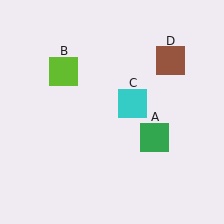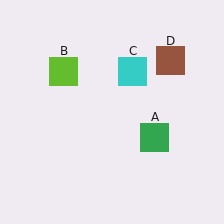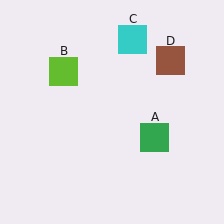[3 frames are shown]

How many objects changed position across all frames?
1 object changed position: cyan square (object C).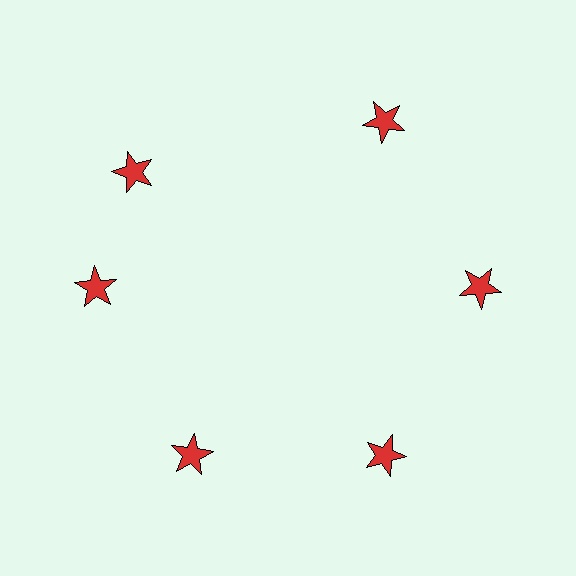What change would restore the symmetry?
The symmetry would be restored by rotating it back into even spacing with its neighbors so that all 6 stars sit at equal angles and equal distance from the center.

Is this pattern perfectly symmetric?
No. The 6 red stars are arranged in a ring, but one element near the 11 o'clock position is rotated out of alignment along the ring, breaking the 6-fold rotational symmetry.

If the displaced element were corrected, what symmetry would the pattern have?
It would have 6-fold rotational symmetry — the pattern would map onto itself every 60 degrees.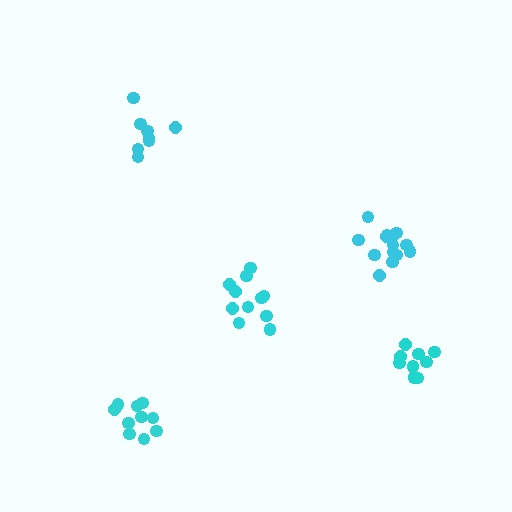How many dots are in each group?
Group 1: 10 dots, Group 2: 9 dots, Group 3: 11 dots, Group 4: 8 dots, Group 5: 14 dots (52 total).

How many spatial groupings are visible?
There are 5 spatial groupings.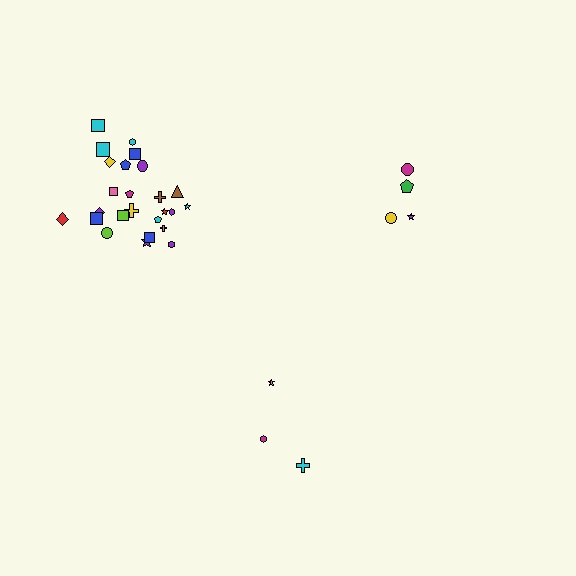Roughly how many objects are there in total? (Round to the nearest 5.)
Roughly 30 objects in total.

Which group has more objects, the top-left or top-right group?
The top-left group.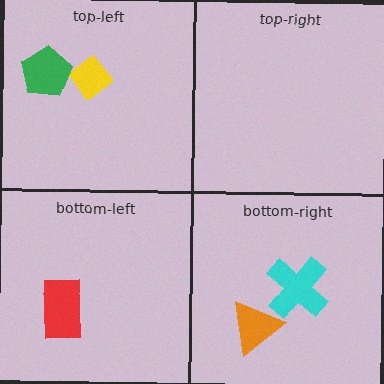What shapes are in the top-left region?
The yellow diamond, the green pentagon.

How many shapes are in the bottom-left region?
1.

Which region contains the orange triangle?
The bottom-right region.